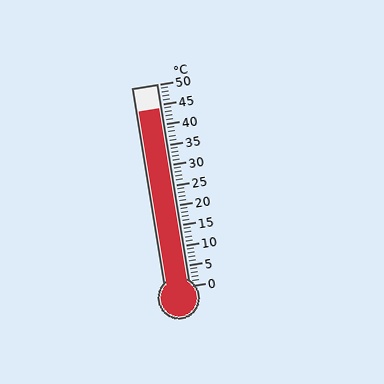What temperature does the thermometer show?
The thermometer shows approximately 44°C.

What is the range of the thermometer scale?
The thermometer scale ranges from 0°C to 50°C.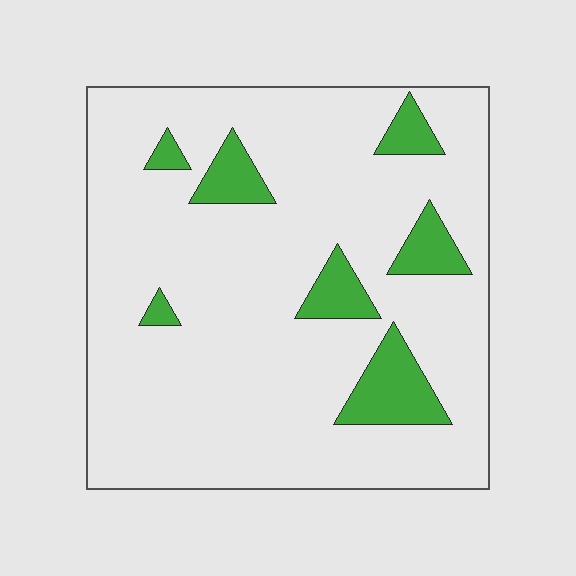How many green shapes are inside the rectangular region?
7.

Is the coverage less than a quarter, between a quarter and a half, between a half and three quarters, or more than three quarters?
Less than a quarter.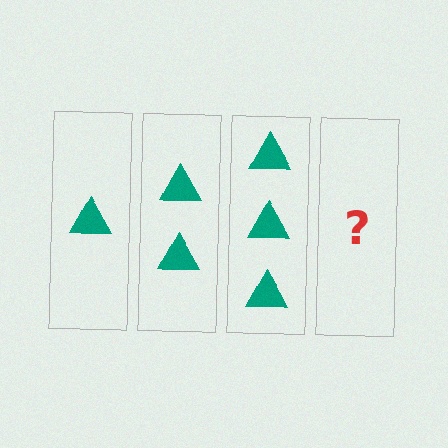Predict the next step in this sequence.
The next step is 4 triangles.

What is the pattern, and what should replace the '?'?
The pattern is that each step adds one more triangle. The '?' should be 4 triangles.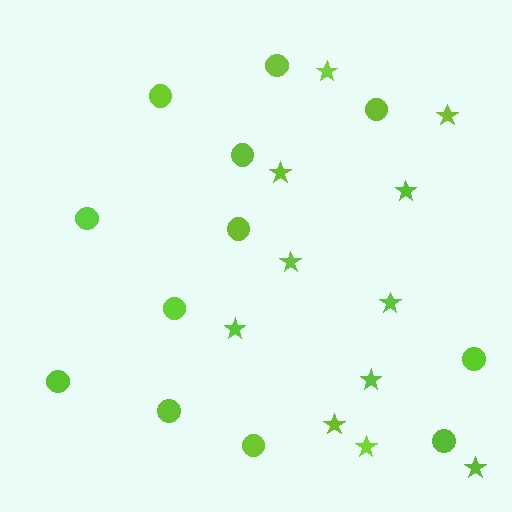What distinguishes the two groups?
There are 2 groups: one group of circles (12) and one group of stars (11).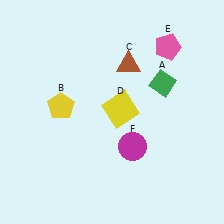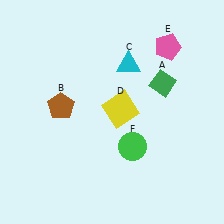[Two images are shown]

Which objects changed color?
B changed from yellow to brown. C changed from brown to cyan. F changed from magenta to green.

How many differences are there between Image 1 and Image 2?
There are 3 differences between the two images.